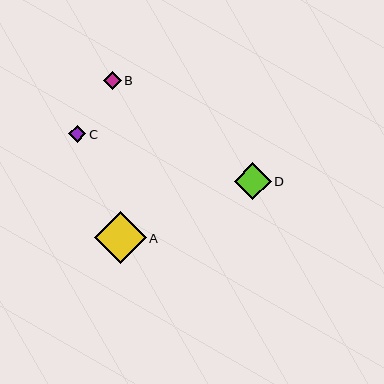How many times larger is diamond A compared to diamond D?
Diamond A is approximately 1.4 times the size of diamond D.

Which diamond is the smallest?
Diamond C is the smallest with a size of approximately 17 pixels.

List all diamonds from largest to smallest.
From largest to smallest: A, D, B, C.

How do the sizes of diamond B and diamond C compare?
Diamond B and diamond C are approximately the same size.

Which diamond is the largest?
Diamond A is the largest with a size of approximately 52 pixels.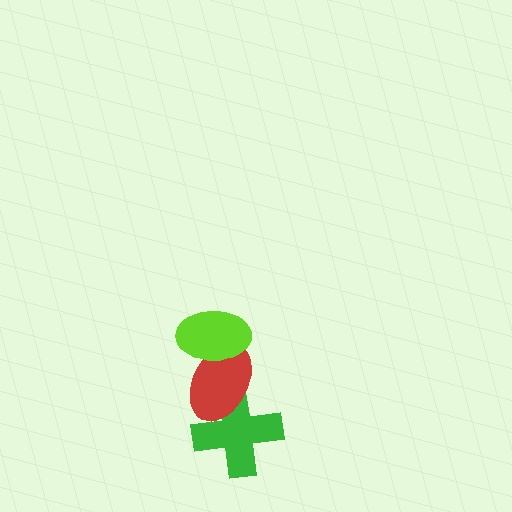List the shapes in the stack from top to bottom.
From top to bottom: the lime ellipse, the red ellipse, the green cross.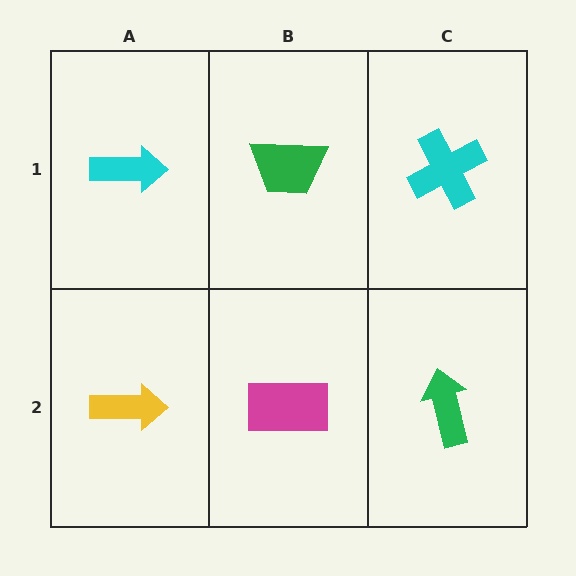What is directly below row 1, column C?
A green arrow.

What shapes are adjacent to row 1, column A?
A yellow arrow (row 2, column A), a green trapezoid (row 1, column B).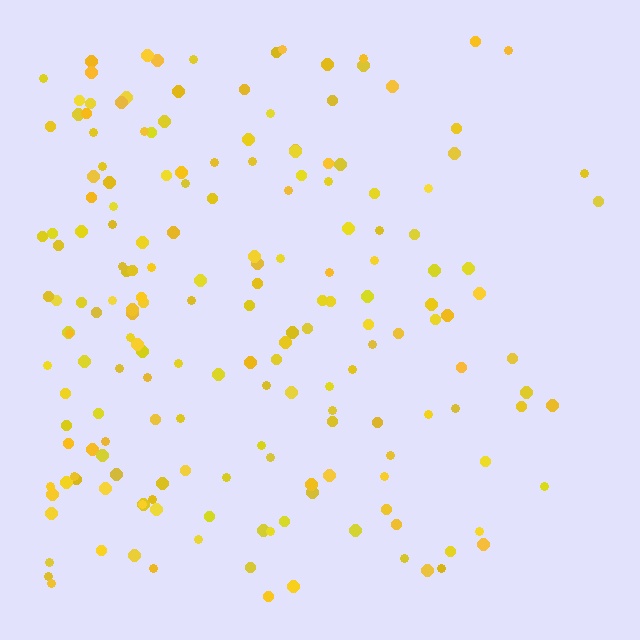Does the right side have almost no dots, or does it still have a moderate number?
Still a moderate number, just noticeably fewer than the left.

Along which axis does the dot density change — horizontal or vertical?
Horizontal.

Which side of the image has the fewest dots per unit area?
The right.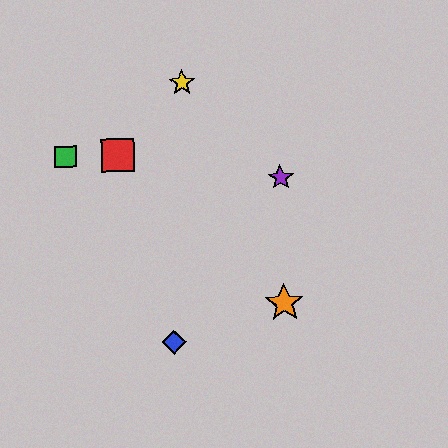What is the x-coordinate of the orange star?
The orange star is at x≈284.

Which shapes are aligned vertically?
The purple star, the orange star are aligned vertically.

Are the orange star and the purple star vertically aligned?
Yes, both are at x≈284.